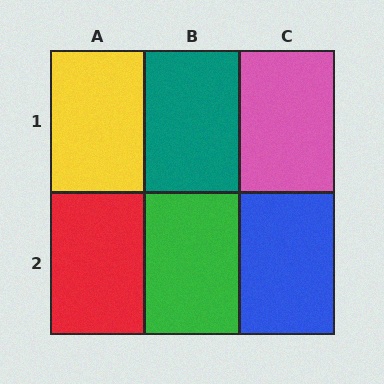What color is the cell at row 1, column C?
Pink.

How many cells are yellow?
1 cell is yellow.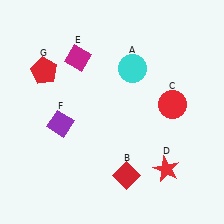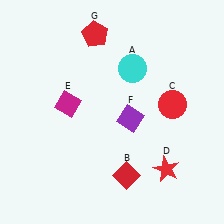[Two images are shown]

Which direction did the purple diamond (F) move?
The purple diamond (F) moved right.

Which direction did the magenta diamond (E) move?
The magenta diamond (E) moved down.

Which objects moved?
The objects that moved are: the magenta diamond (E), the purple diamond (F), the red pentagon (G).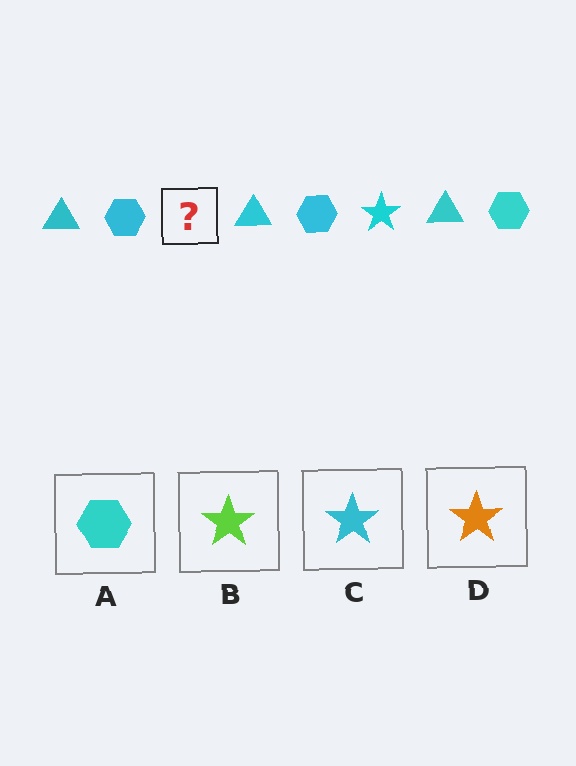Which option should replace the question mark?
Option C.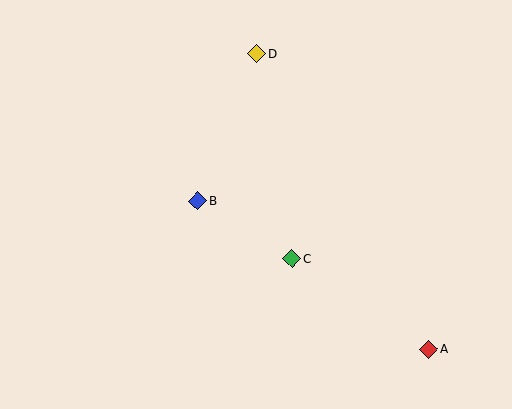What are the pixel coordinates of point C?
Point C is at (292, 259).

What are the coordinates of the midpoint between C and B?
The midpoint between C and B is at (245, 230).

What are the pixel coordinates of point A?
Point A is at (429, 349).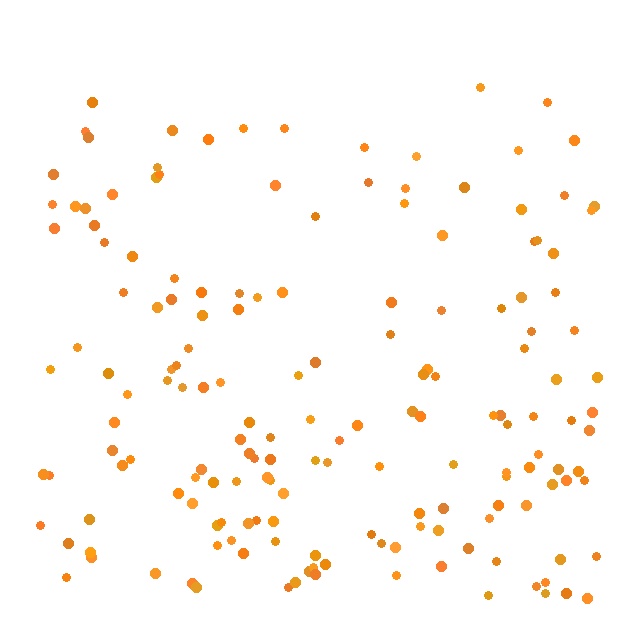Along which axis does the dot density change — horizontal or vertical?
Vertical.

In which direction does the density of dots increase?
From top to bottom, with the bottom side densest.